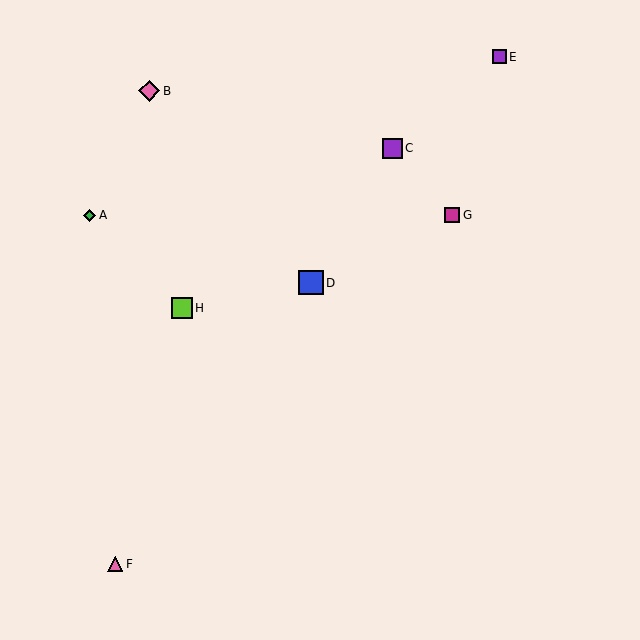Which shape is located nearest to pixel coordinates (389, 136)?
The purple square (labeled C) at (392, 148) is nearest to that location.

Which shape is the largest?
The blue square (labeled D) is the largest.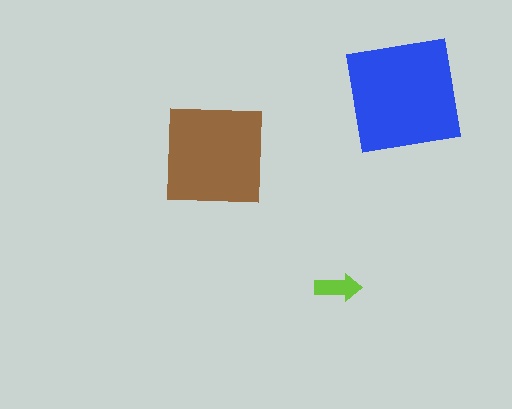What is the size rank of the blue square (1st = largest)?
1st.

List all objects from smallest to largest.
The lime arrow, the brown square, the blue square.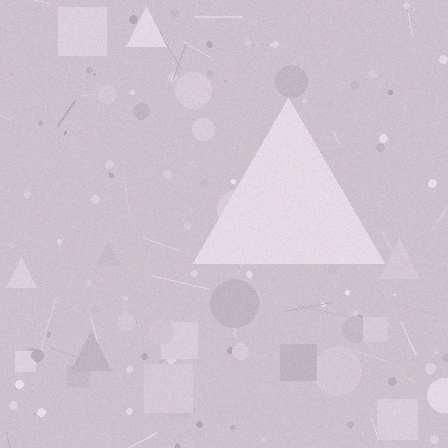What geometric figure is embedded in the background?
A triangle is embedded in the background.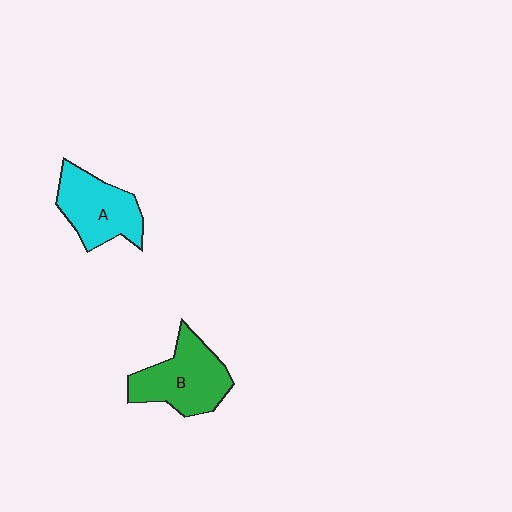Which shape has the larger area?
Shape B (green).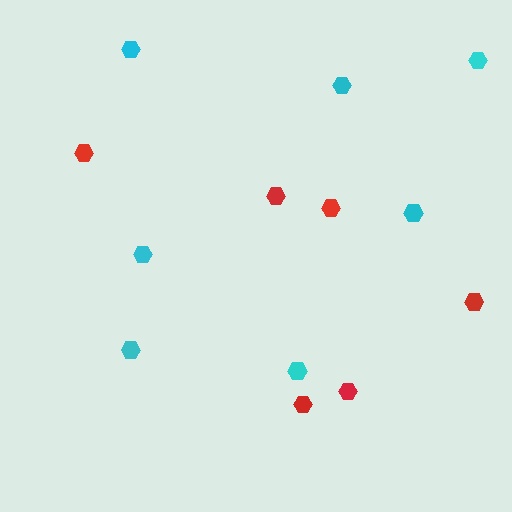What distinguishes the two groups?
There are 2 groups: one group of cyan hexagons (7) and one group of red hexagons (6).